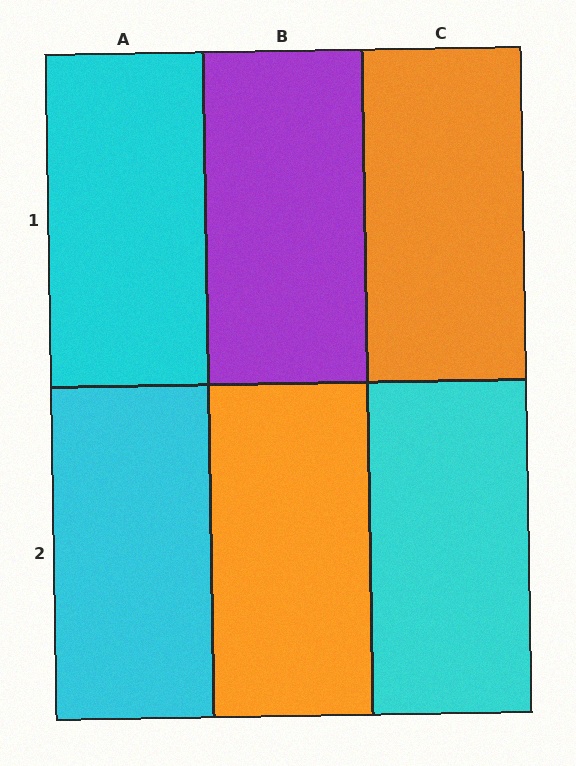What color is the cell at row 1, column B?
Purple.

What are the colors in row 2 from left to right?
Cyan, orange, cyan.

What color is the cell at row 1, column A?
Cyan.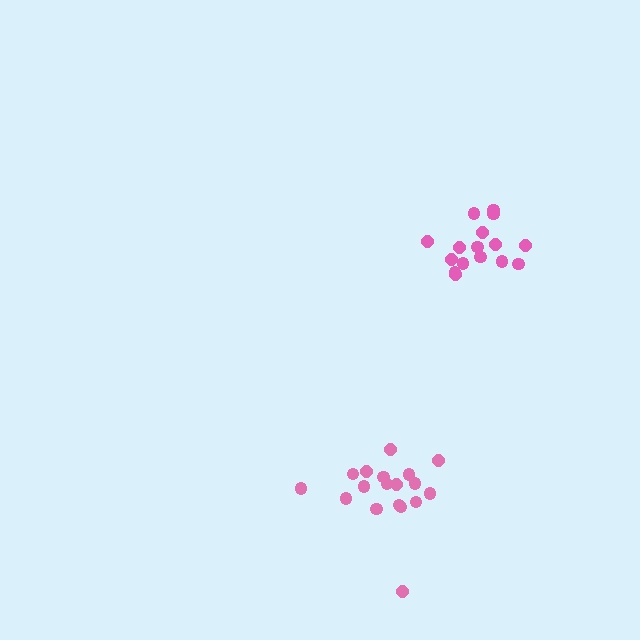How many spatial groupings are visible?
There are 2 spatial groupings.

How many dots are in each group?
Group 1: 18 dots, Group 2: 16 dots (34 total).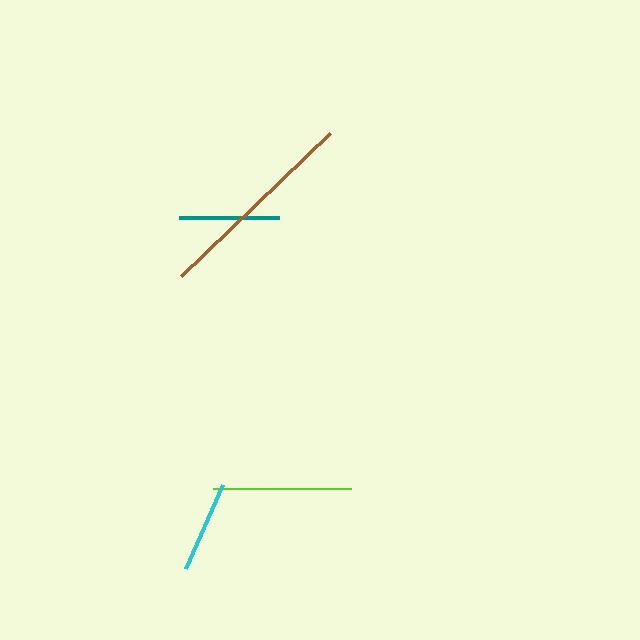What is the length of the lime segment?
The lime segment is approximately 138 pixels long.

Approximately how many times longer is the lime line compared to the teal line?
The lime line is approximately 1.4 times the length of the teal line.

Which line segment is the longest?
The brown line is the longest at approximately 207 pixels.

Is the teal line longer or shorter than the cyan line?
The teal line is longer than the cyan line.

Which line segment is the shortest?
The cyan line is the shortest at approximately 92 pixels.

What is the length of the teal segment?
The teal segment is approximately 100 pixels long.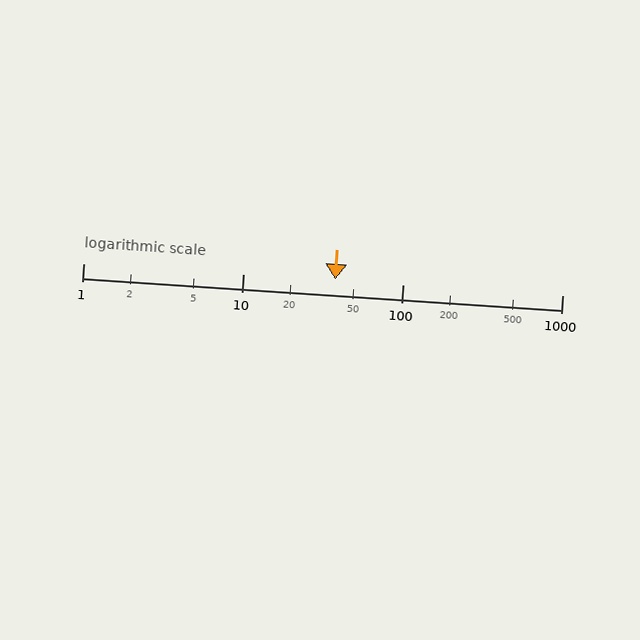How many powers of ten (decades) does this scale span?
The scale spans 3 decades, from 1 to 1000.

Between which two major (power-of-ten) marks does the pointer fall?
The pointer is between 10 and 100.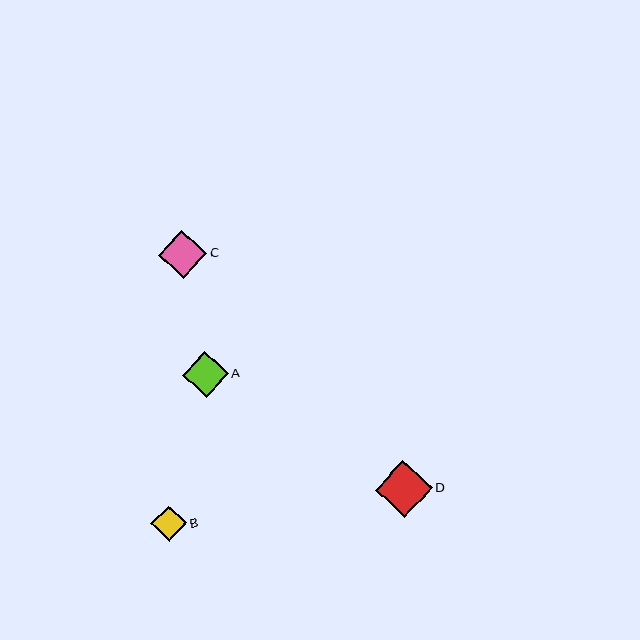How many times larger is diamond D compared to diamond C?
Diamond D is approximately 1.2 times the size of diamond C.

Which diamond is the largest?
Diamond D is the largest with a size of approximately 57 pixels.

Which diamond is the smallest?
Diamond B is the smallest with a size of approximately 35 pixels.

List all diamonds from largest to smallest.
From largest to smallest: D, C, A, B.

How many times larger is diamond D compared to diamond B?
Diamond D is approximately 1.6 times the size of diamond B.